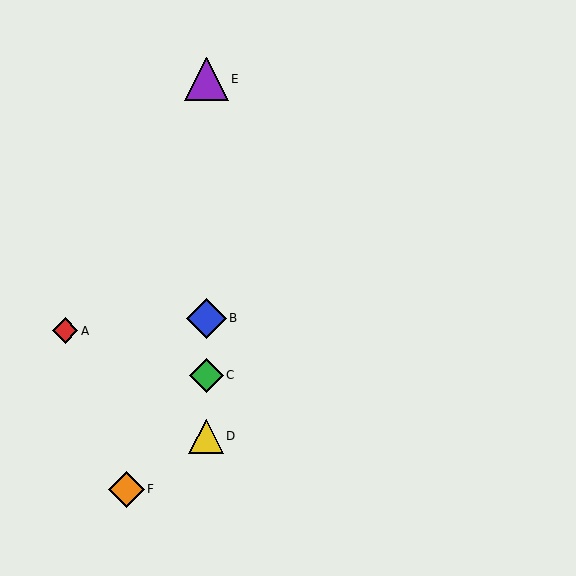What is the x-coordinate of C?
Object C is at x≈206.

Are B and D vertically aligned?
Yes, both are at x≈206.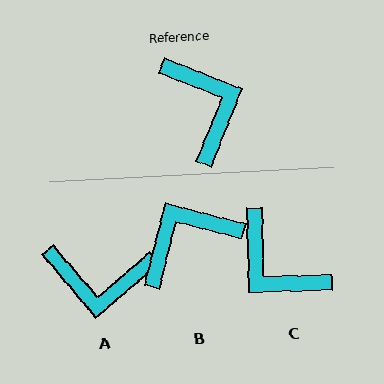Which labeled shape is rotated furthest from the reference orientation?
C, about 157 degrees away.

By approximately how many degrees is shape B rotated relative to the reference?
Approximately 98 degrees counter-clockwise.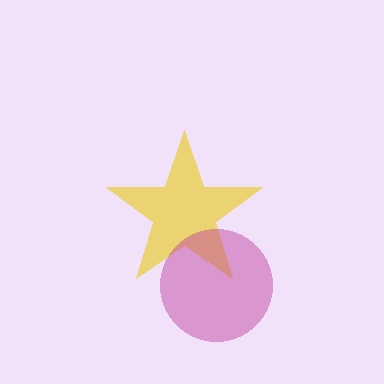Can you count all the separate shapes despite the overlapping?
Yes, there are 2 separate shapes.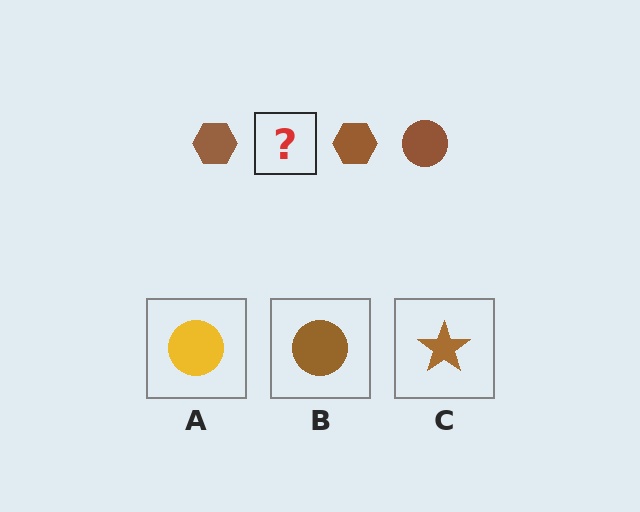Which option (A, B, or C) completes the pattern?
B.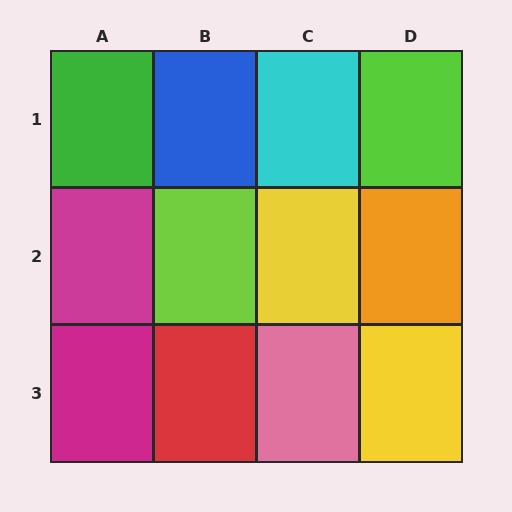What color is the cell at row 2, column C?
Yellow.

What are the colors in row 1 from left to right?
Green, blue, cyan, lime.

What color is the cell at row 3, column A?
Magenta.